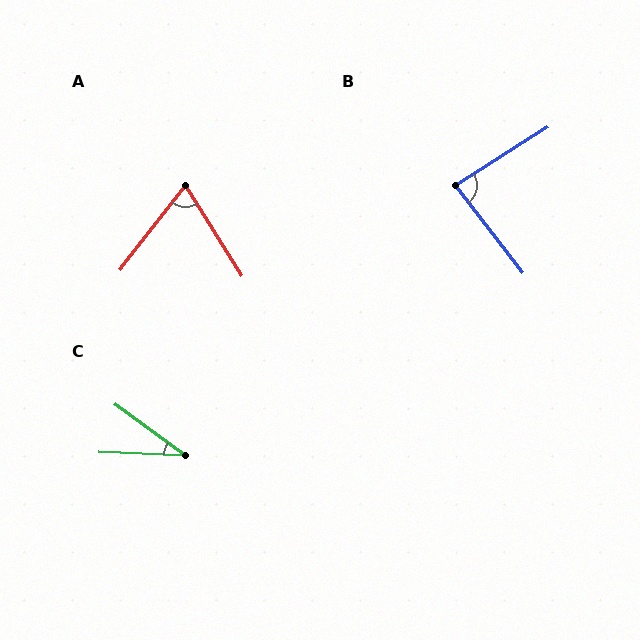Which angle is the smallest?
C, at approximately 34 degrees.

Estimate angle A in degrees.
Approximately 70 degrees.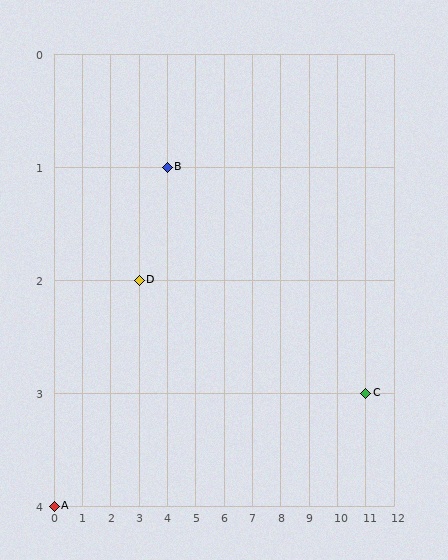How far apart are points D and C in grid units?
Points D and C are 8 columns and 1 row apart (about 8.1 grid units diagonally).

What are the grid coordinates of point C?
Point C is at grid coordinates (11, 3).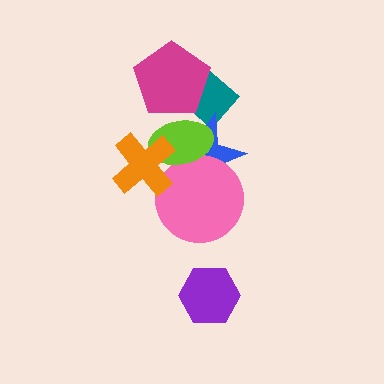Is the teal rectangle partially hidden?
Yes, it is partially covered by another shape.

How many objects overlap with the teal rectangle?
3 objects overlap with the teal rectangle.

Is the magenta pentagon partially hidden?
Yes, it is partially covered by another shape.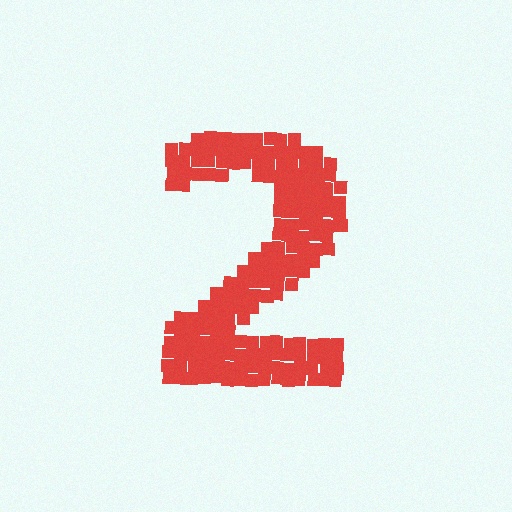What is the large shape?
The large shape is the digit 2.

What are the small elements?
The small elements are squares.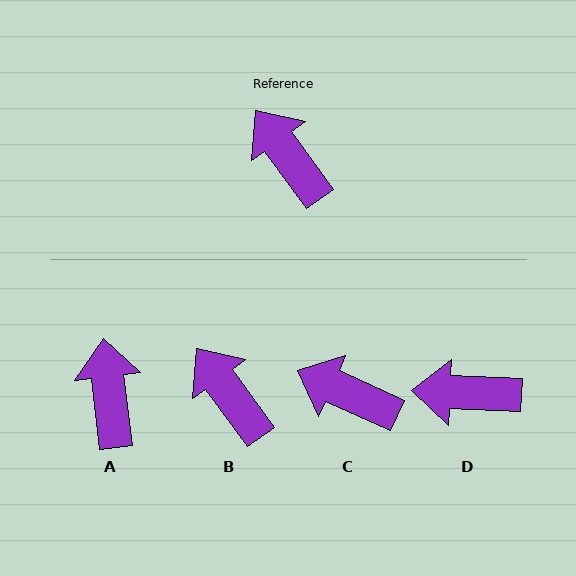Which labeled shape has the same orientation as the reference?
B.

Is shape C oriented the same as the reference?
No, it is off by about 30 degrees.